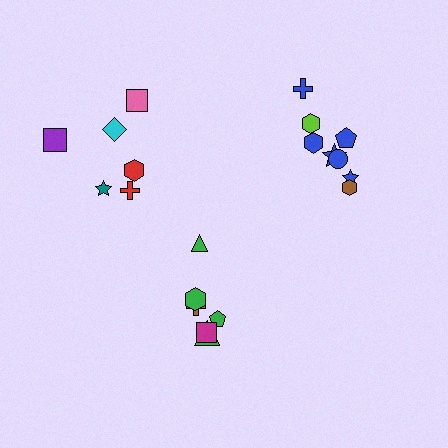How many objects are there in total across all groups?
There are 20 objects.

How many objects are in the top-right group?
There are 8 objects.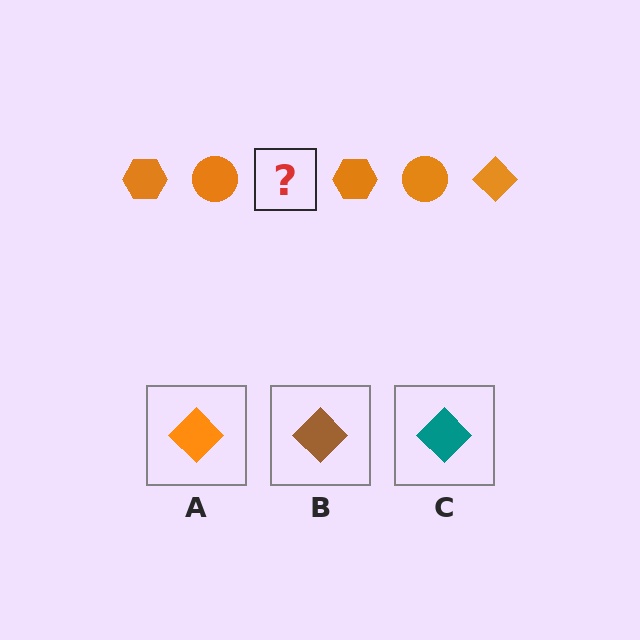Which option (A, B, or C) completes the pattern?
A.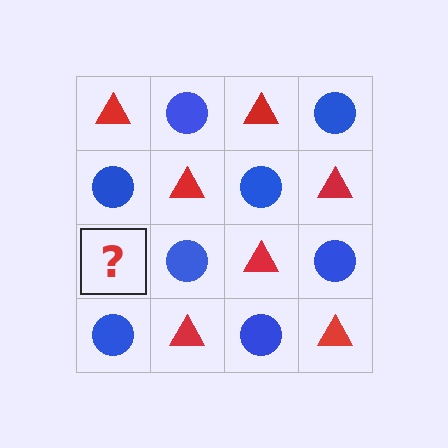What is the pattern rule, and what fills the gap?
The rule is that it alternates red triangle and blue circle in a checkerboard pattern. The gap should be filled with a red triangle.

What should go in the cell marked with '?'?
The missing cell should contain a red triangle.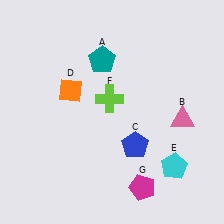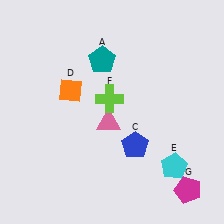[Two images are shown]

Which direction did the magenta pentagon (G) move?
The magenta pentagon (G) moved right.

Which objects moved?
The objects that moved are: the pink triangle (B), the magenta pentagon (G).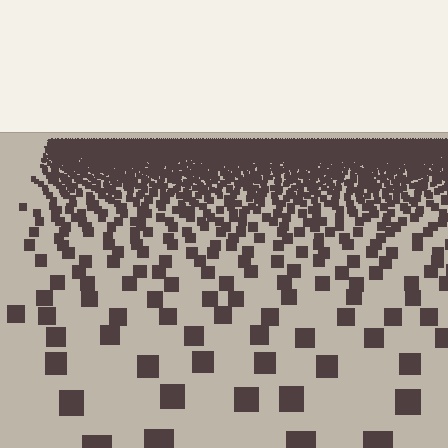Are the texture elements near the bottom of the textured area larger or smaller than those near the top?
Larger. Near the bottom, elements are closer to the viewer and appear at a bigger on-screen size.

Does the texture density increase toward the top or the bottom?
Density increases toward the top.